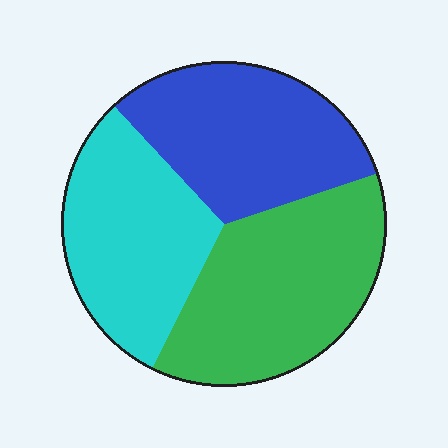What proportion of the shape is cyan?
Cyan takes up about one third (1/3) of the shape.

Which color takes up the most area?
Green, at roughly 35%.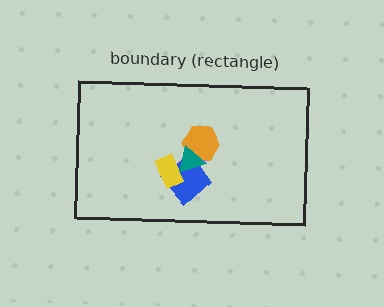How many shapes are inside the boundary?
5 inside, 0 outside.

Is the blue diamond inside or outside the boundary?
Inside.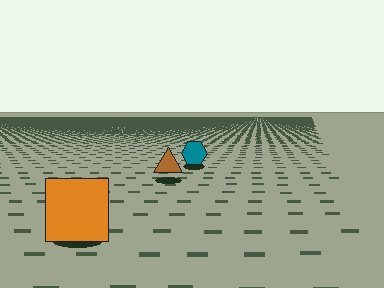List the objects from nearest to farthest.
From nearest to farthest: the orange square, the brown triangle, the teal hexagon.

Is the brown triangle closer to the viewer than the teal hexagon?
Yes. The brown triangle is closer — you can tell from the texture gradient: the ground texture is coarser near it.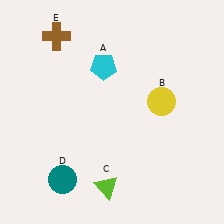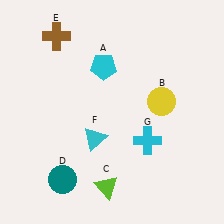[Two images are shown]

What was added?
A cyan triangle (F), a cyan cross (G) were added in Image 2.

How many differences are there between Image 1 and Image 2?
There are 2 differences between the two images.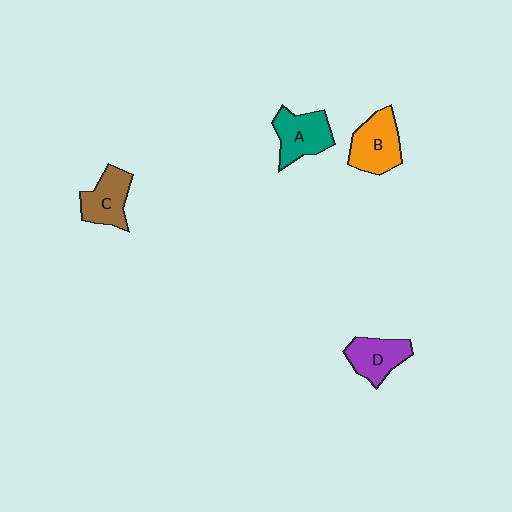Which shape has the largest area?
Shape B (orange).